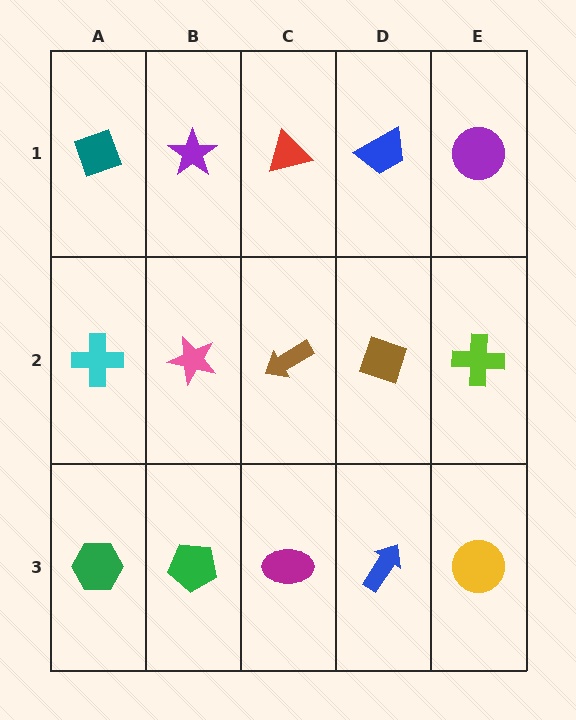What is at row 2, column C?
A brown arrow.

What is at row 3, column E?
A yellow circle.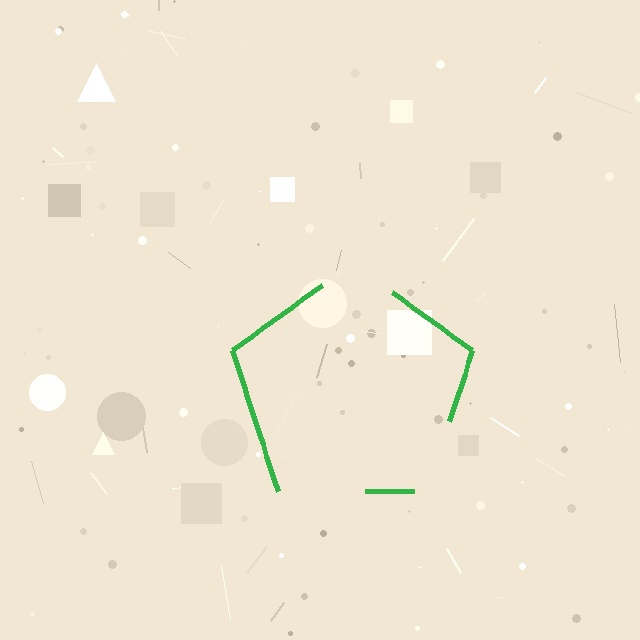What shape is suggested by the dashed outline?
The dashed outline suggests a pentagon.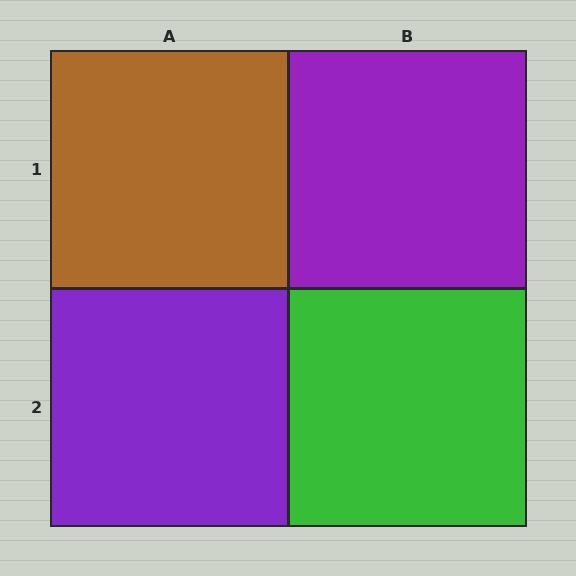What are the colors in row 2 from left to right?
Purple, green.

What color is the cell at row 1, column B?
Purple.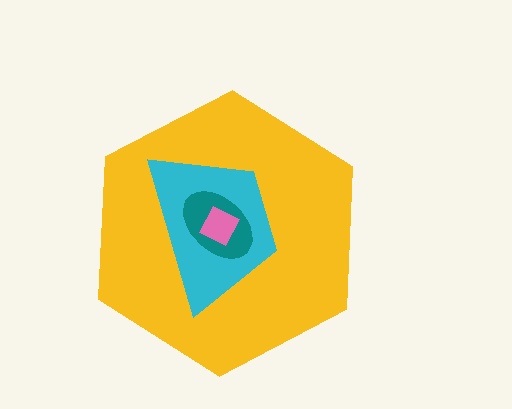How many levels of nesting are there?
4.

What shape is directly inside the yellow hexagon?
The cyan trapezoid.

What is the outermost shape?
The yellow hexagon.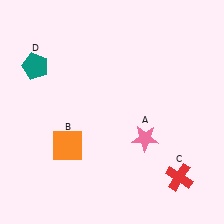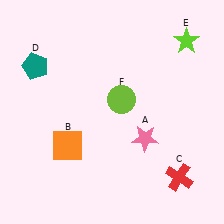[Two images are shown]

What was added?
A lime star (E), a lime circle (F) were added in Image 2.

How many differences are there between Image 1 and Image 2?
There are 2 differences between the two images.